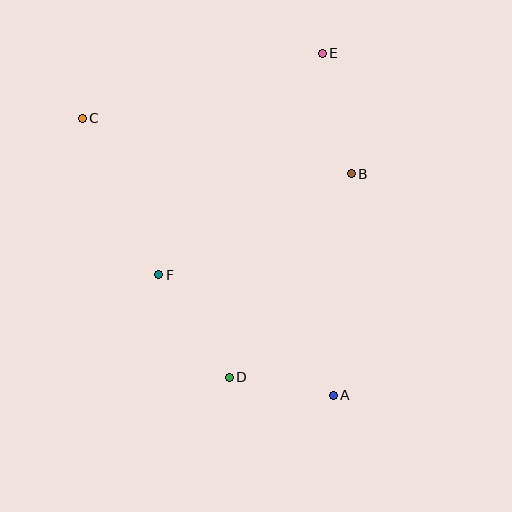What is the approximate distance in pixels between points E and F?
The distance between E and F is approximately 275 pixels.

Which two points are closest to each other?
Points A and D are closest to each other.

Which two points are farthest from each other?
Points A and C are farthest from each other.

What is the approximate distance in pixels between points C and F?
The distance between C and F is approximately 174 pixels.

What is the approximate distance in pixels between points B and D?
The distance between B and D is approximately 237 pixels.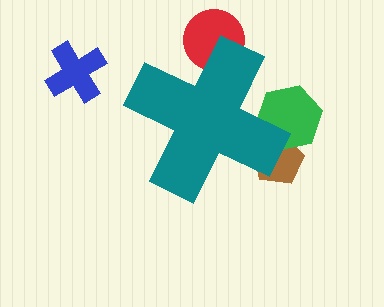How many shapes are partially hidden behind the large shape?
3 shapes are partially hidden.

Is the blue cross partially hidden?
No, the blue cross is fully visible.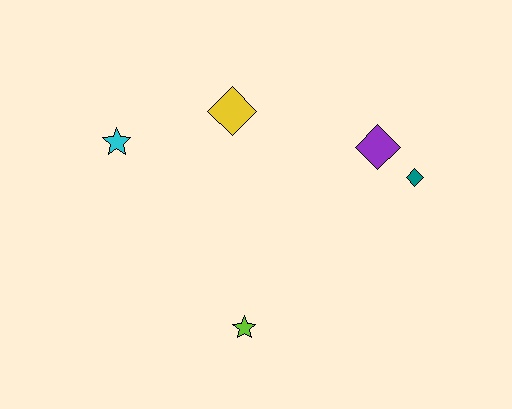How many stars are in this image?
There are 2 stars.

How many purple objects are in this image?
There is 1 purple object.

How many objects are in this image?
There are 5 objects.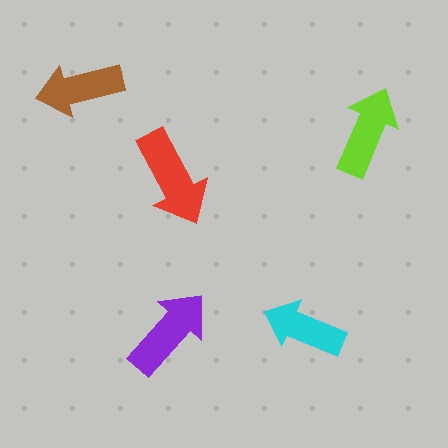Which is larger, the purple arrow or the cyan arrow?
The purple one.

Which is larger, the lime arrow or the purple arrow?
The purple one.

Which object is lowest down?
The purple arrow is bottommost.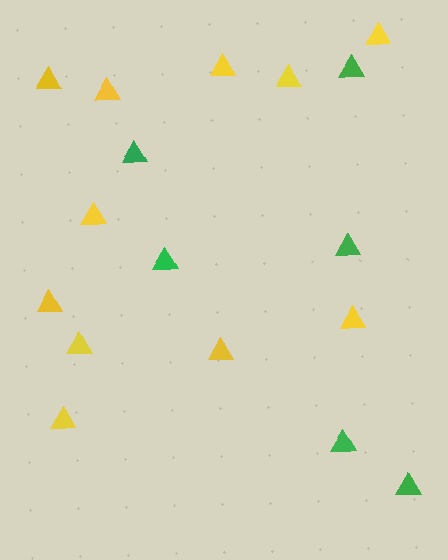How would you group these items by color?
There are 2 groups: one group of yellow triangles (11) and one group of green triangles (6).